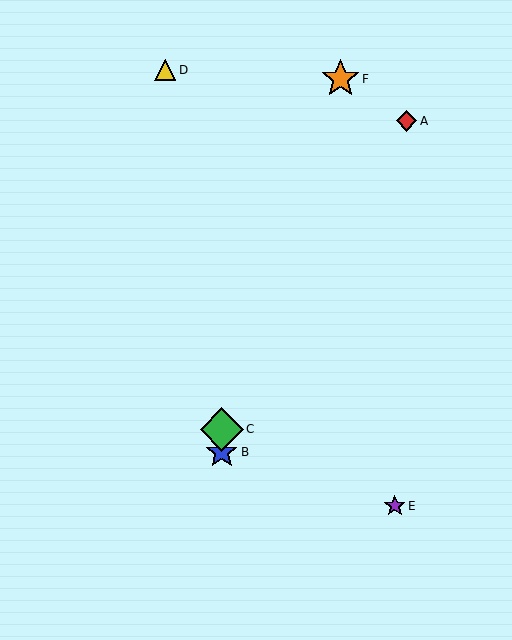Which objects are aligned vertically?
Objects B, C are aligned vertically.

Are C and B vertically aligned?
Yes, both are at x≈222.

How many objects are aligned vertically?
2 objects (B, C) are aligned vertically.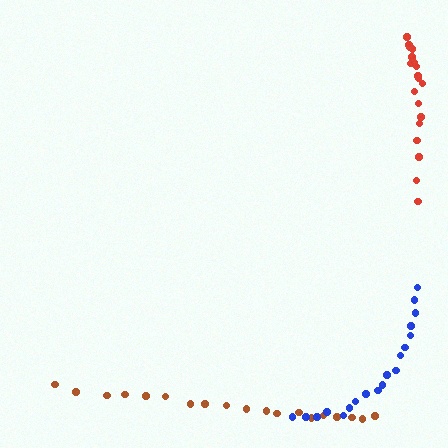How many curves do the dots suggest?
There are 3 distinct paths.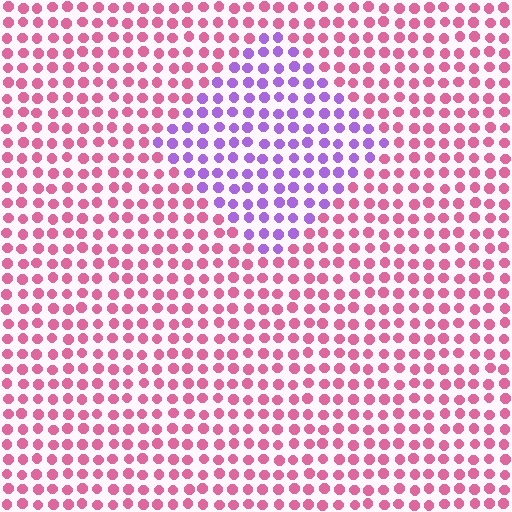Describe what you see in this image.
The image is filled with small pink elements in a uniform arrangement. A diamond-shaped region is visible where the elements are tinted to a slightly different hue, forming a subtle color boundary.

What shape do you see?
I see a diamond.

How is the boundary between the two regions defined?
The boundary is defined purely by a slight shift in hue (about 60 degrees). Spacing, size, and orientation are identical on both sides.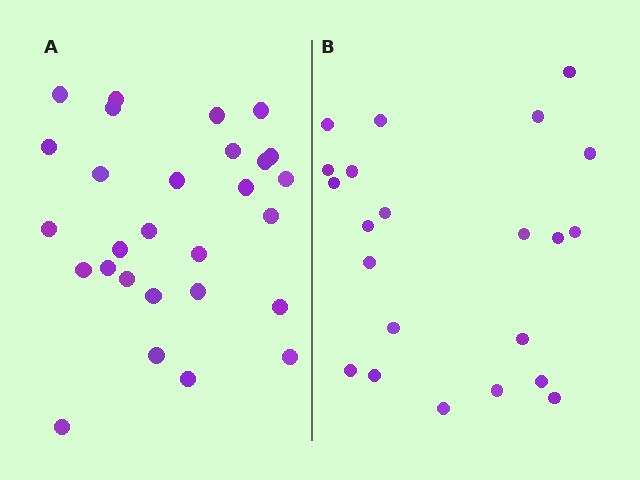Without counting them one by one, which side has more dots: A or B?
Region A (the left region) has more dots.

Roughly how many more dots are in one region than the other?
Region A has about 6 more dots than region B.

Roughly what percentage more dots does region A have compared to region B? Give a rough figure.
About 25% more.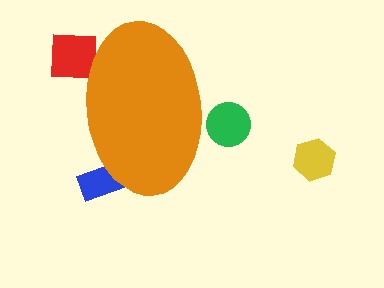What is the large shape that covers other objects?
An orange ellipse.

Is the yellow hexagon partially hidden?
No, the yellow hexagon is fully visible.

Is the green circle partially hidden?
Yes, the green circle is partially hidden behind the orange ellipse.